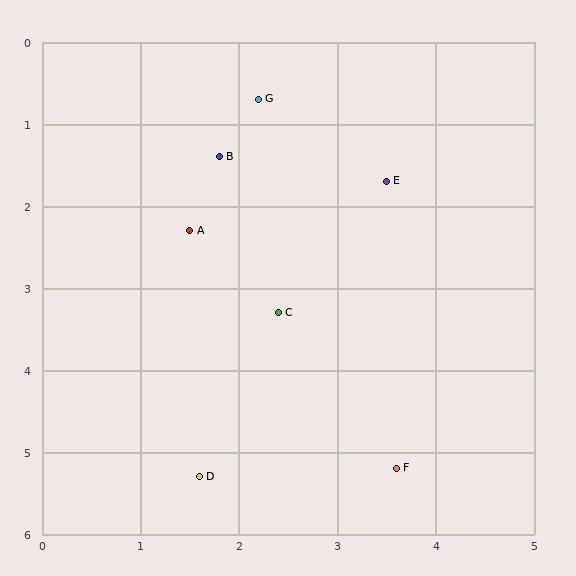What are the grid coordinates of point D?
Point D is at approximately (1.6, 5.3).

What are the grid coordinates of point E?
Point E is at approximately (3.5, 1.7).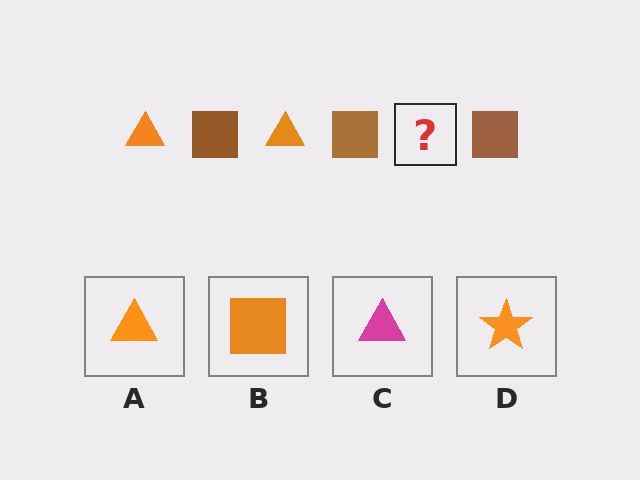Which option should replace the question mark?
Option A.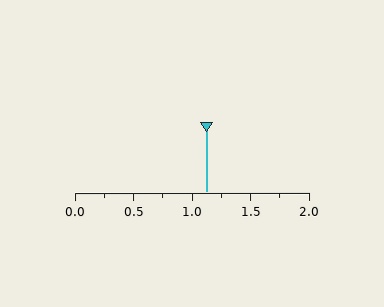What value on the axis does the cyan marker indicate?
The marker indicates approximately 1.12.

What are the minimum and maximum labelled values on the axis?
The axis runs from 0.0 to 2.0.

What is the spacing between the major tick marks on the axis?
The major ticks are spaced 0.5 apart.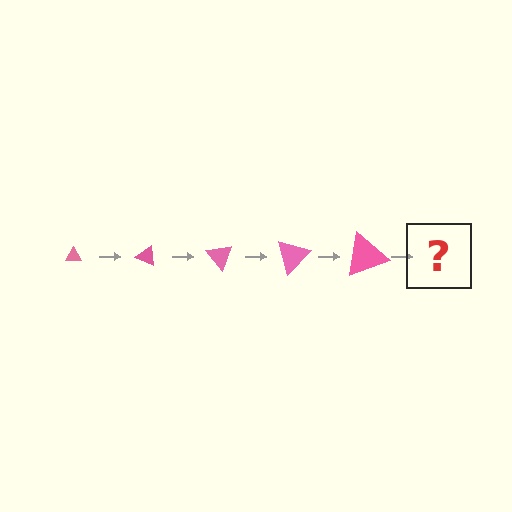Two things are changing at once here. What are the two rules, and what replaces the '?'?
The two rules are that the triangle grows larger each step and it rotates 25 degrees each step. The '?' should be a triangle, larger than the previous one and rotated 125 degrees from the start.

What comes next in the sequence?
The next element should be a triangle, larger than the previous one and rotated 125 degrees from the start.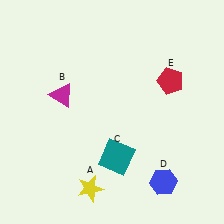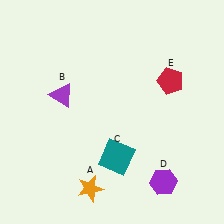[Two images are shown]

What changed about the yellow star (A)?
In Image 1, A is yellow. In Image 2, it changed to orange.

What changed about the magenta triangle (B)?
In Image 1, B is magenta. In Image 2, it changed to purple.